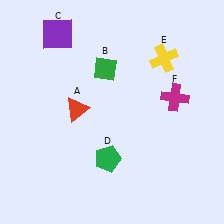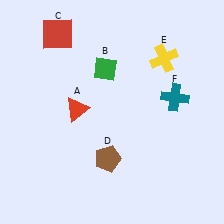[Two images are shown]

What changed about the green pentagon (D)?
In Image 1, D is green. In Image 2, it changed to brown.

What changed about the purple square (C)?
In Image 1, C is purple. In Image 2, it changed to red.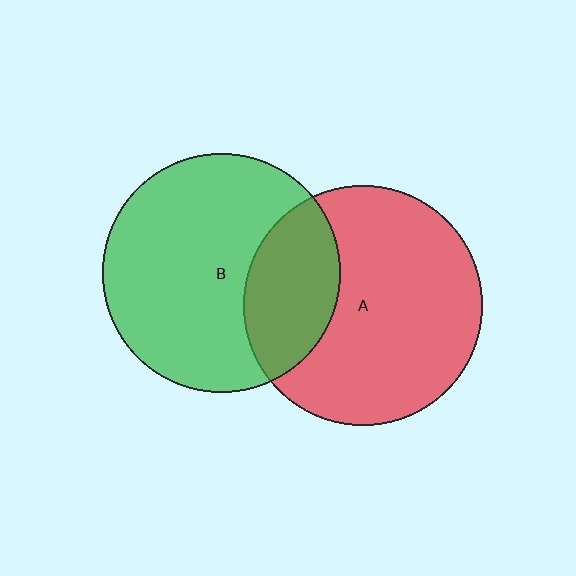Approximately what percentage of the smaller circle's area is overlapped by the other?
Approximately 30%.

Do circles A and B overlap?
Yes.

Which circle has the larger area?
Circle A (red).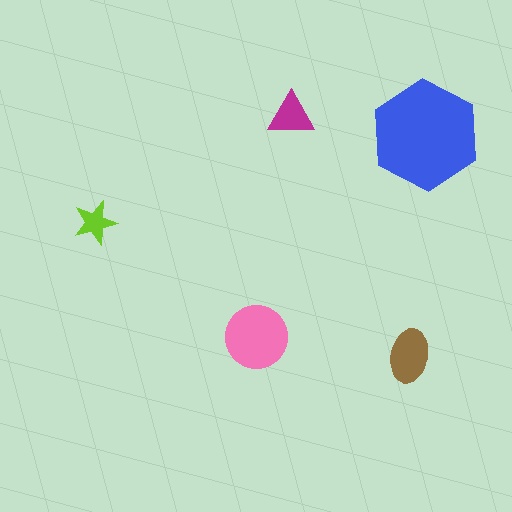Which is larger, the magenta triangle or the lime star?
The magenta triangle.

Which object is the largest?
The blue hexagon.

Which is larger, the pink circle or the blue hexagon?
The blue hexagon.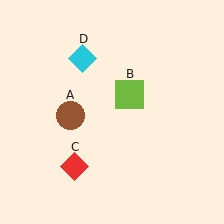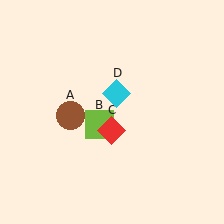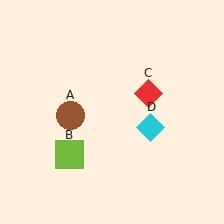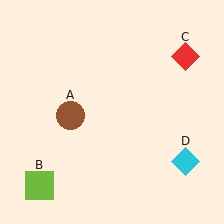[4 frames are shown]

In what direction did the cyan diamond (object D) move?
The cyan diamond (object D) moved down and to the right.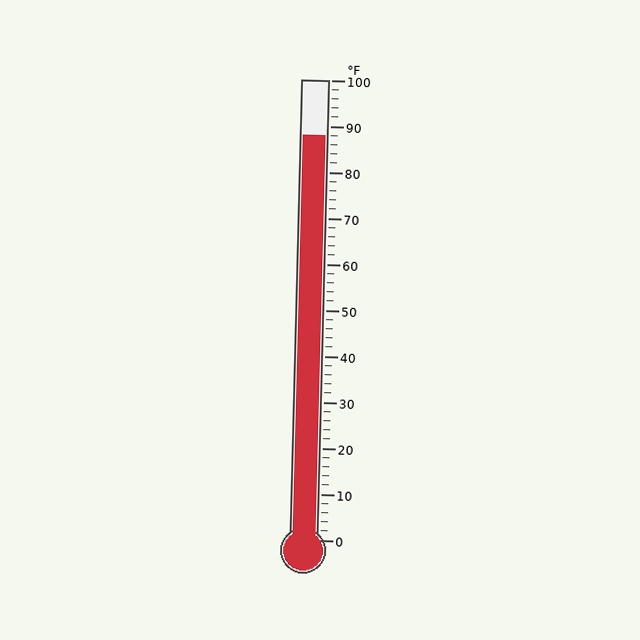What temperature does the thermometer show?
The thermometer shows approximately 88°F.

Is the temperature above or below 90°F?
The temperature is below 90°F.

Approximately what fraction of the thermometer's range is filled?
The thermometer is filled to approximately 90% of its range.